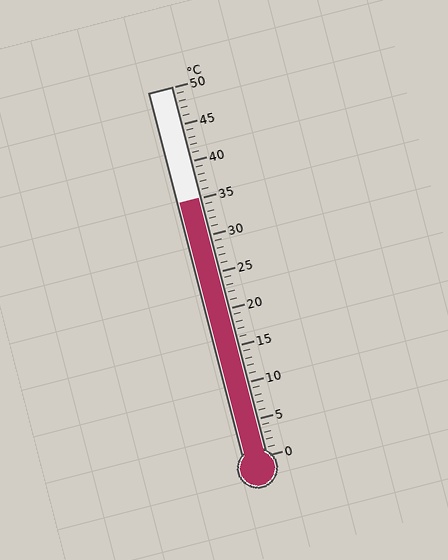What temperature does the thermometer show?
The thermometer shows approximately 35°C.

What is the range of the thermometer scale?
The thermometer scale ranges from 0°C to 50°C.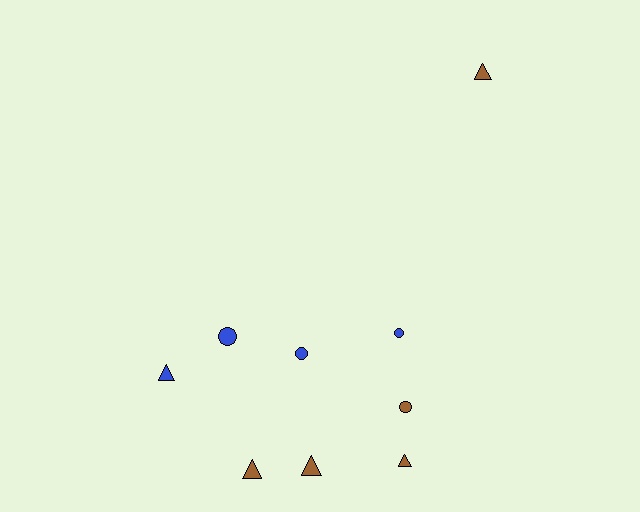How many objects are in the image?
There are 9 objects.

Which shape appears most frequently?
Triangle, with 5 objects.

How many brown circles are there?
There is 1 brown circle.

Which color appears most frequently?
Brown, with 5 objects.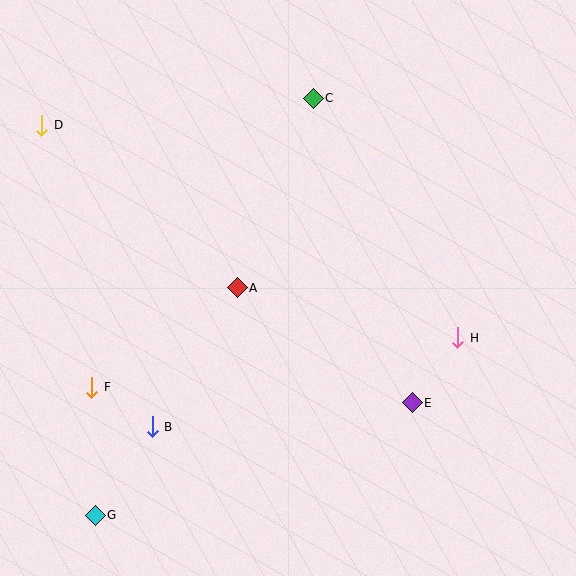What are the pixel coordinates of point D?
Point D is at (42, 125).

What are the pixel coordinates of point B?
Point B is at (152, 427).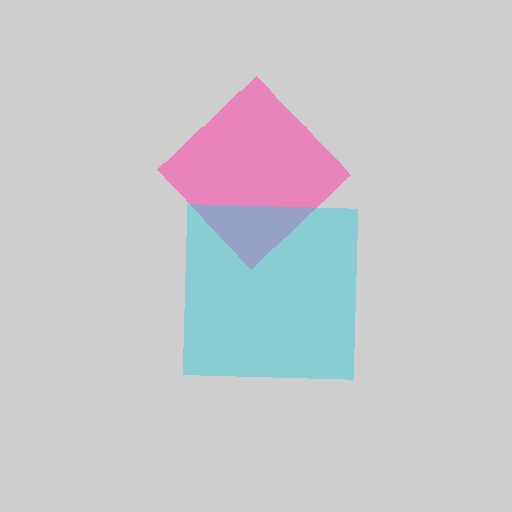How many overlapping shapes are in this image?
There are 2 overlapping shapes in the image.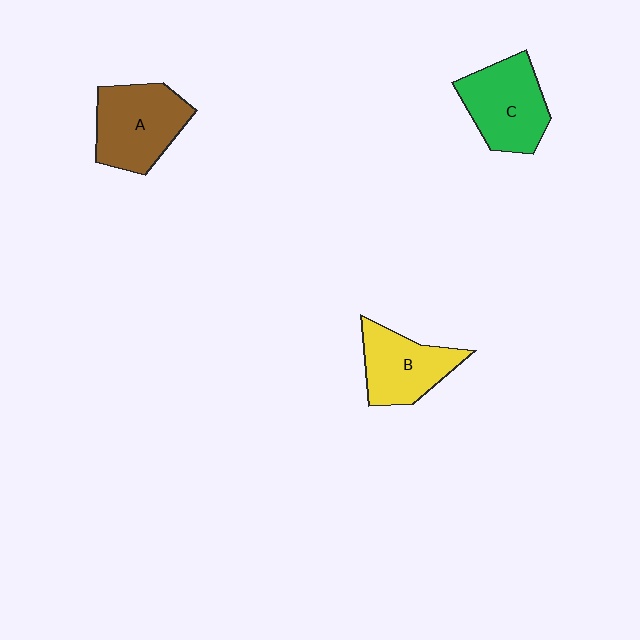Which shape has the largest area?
Shape A (brown).